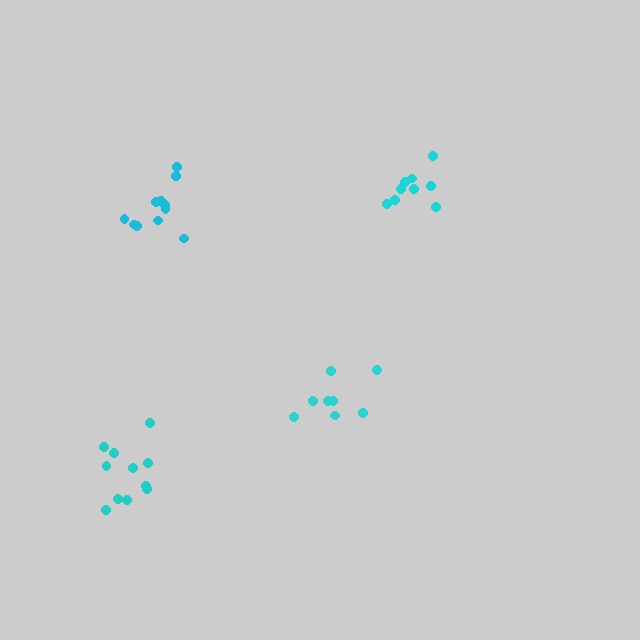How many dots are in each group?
Group 1: 9 dots, Group 2: 11 dots, Group 3: 8 dots, Group 4: 11 dots (39 total).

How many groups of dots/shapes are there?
There are 4 groups.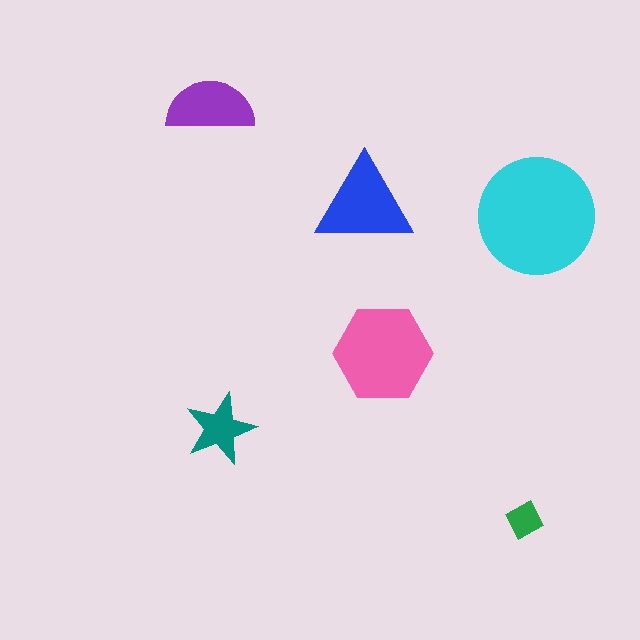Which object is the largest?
The cyan circle.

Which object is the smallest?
The green diamond.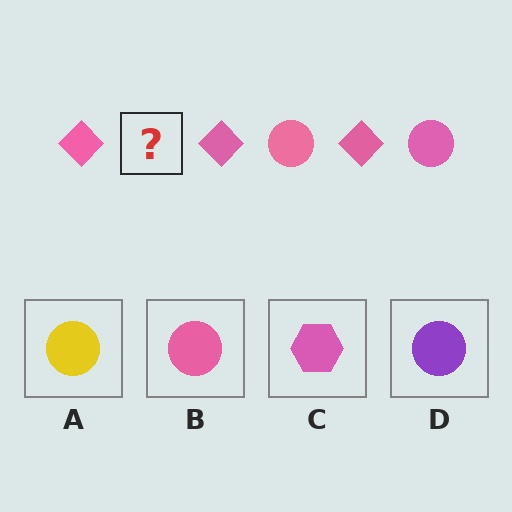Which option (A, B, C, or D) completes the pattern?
B.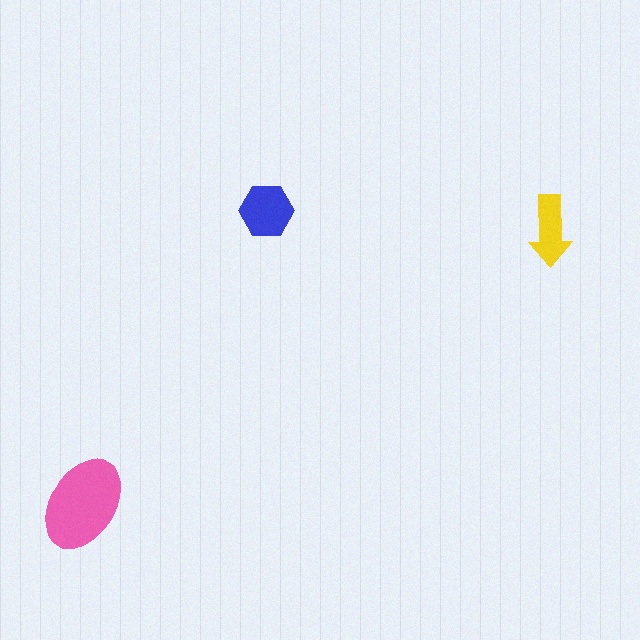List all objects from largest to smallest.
The pink ellipse, the blue hexagon, the yellow arrow.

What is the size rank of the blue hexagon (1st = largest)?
2nd.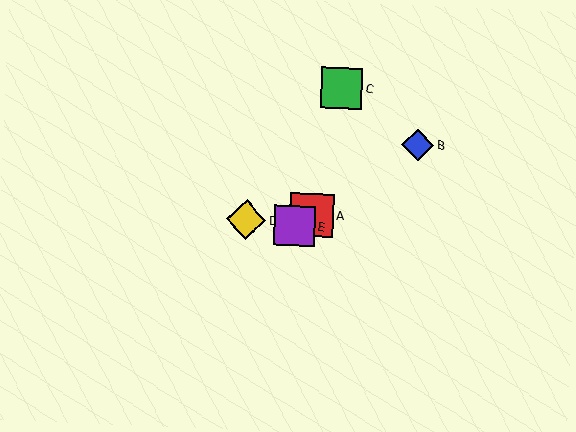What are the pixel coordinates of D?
Object D is at (246, 220).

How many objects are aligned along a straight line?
3 objects (A, B, E) are aligned along a straight line.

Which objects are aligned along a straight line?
Objects A, B, E are aligned along a straight line.